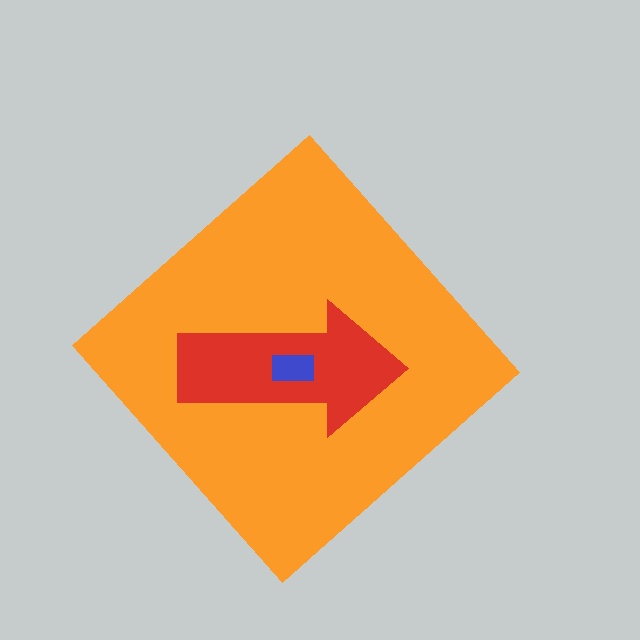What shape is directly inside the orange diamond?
The red arrow.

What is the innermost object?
The blue rectangle.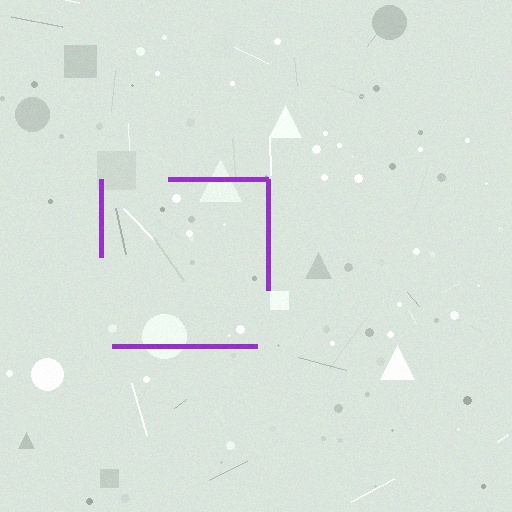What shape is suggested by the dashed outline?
The dashed outline suggests a square.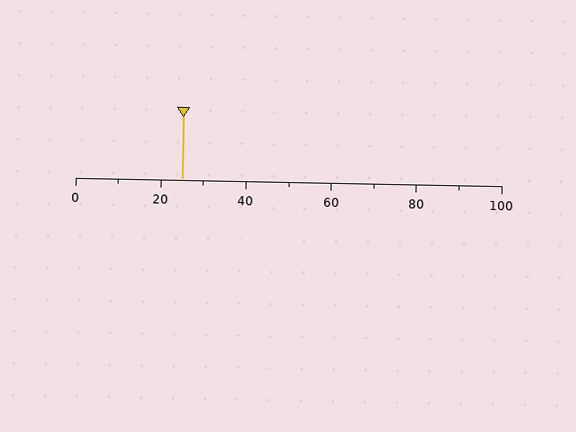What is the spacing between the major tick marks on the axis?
The major ticks are spaced 20 apart.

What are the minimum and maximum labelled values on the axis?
The axis runs from 0 to 100.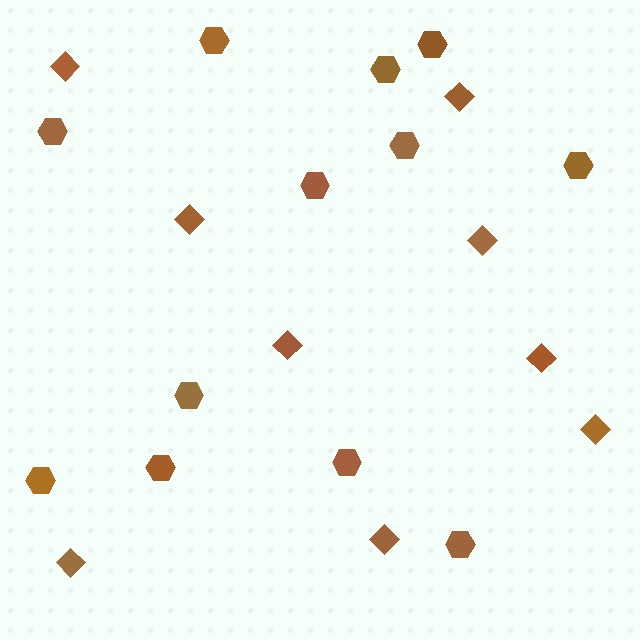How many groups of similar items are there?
There are 2 groups: one group of diamonds (9) and one group of hexagons (12).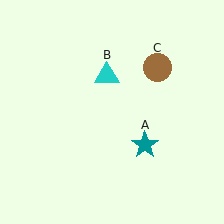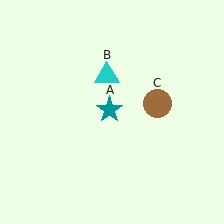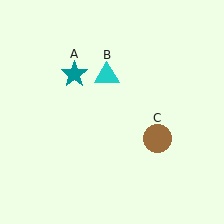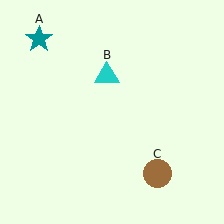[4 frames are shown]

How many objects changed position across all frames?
2 objects changed position: teal star (object A), brown circle (object C).